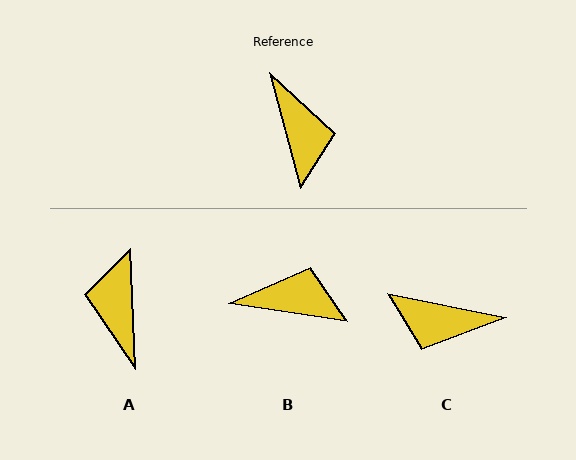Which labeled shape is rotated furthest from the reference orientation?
A, about 167 degrees away.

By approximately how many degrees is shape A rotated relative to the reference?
Approximately 167 degrees counter-clockwise.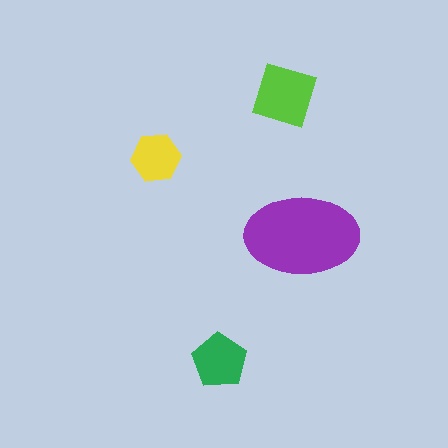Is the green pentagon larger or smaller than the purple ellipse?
Smaller.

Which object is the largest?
The purple ellipse.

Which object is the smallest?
The yellow hexagon.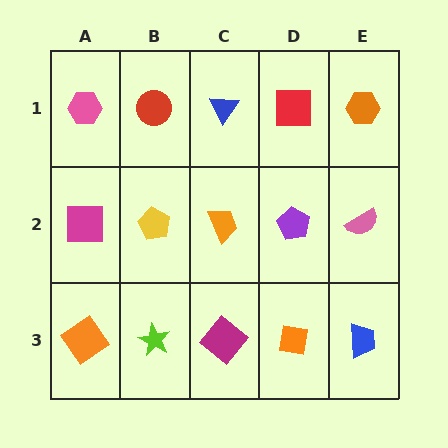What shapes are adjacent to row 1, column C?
An orange trapezoid (row 2, column C), a red circle (row 1, column B), a red square (row 1, column D).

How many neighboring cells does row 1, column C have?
3.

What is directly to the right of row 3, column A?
A lime star.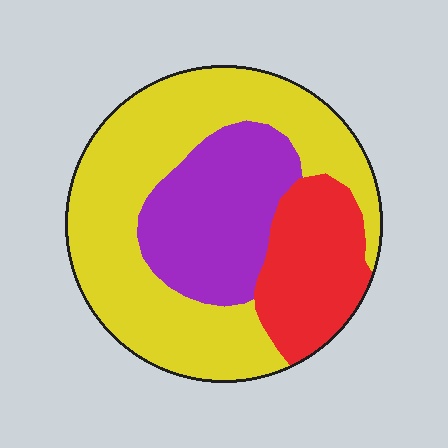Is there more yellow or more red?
Yellow.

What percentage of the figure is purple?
Purple covers 26% of the figure.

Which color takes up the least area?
Red, at roughly 20%.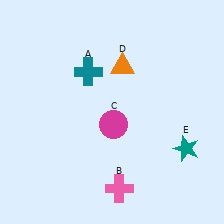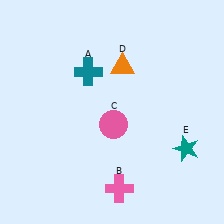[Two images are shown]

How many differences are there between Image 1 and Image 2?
There is 1 difference between the two images.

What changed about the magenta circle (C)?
In Image 1, C is magenta. In Image 2, it changed to pink.